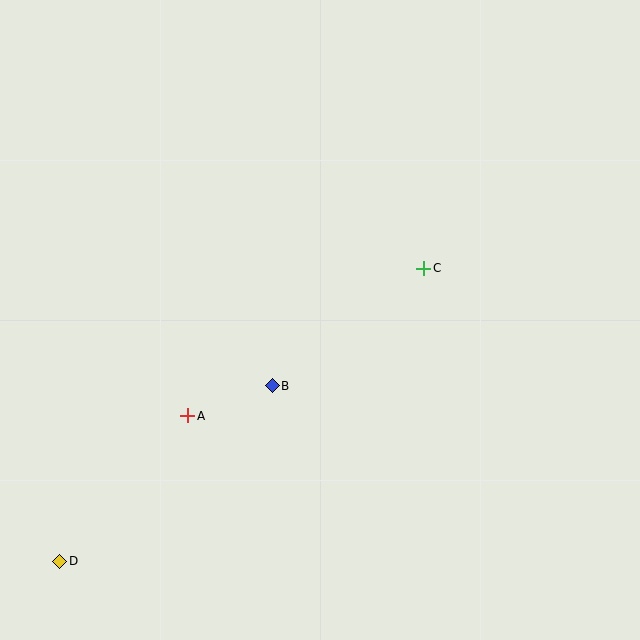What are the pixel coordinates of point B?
Point B is at (272, 386).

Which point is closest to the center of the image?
Point B at (272, 386) is closest to the center.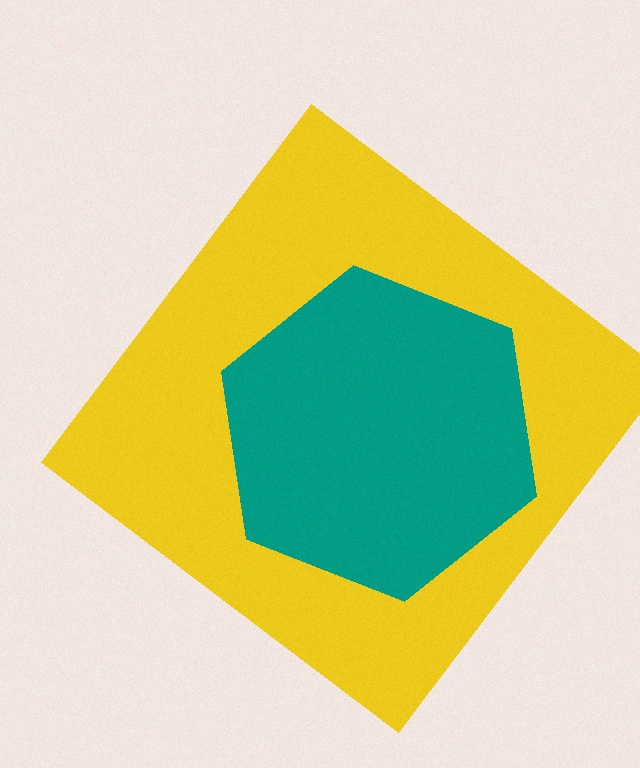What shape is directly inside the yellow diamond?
The teal hexagon.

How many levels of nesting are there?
2.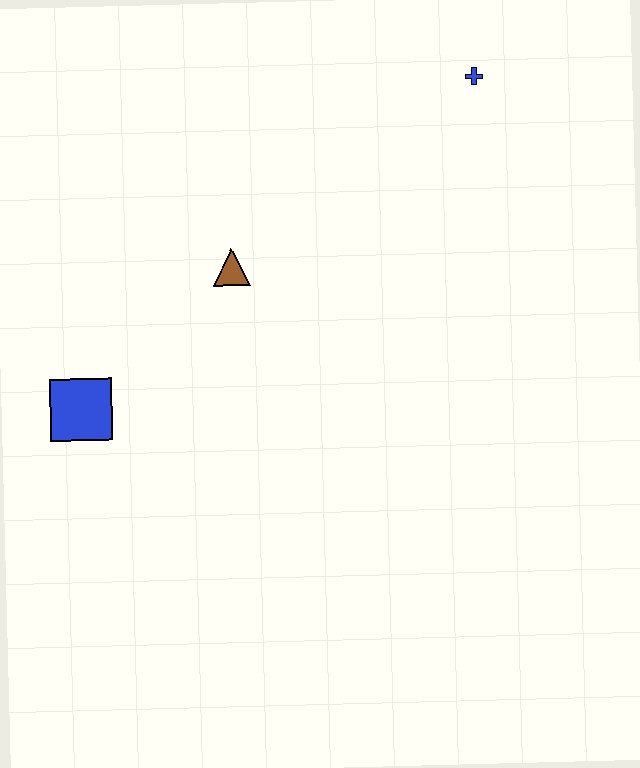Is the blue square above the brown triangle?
No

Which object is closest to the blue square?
The brown triangle is closest to the blue square.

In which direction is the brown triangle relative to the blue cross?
The brown triangle is to the left of the blue cross.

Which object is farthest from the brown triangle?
The blue cross is farthest from the brown triangle.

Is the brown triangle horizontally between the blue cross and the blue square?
Yes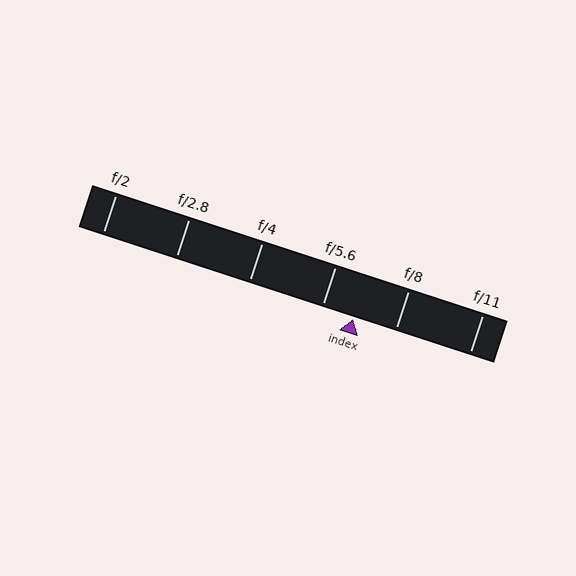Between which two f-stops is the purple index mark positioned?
The index mark is between f/5.6 and f/8.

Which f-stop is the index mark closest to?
The index mark is closest to f/5.6.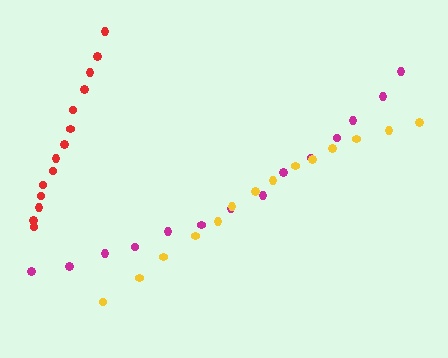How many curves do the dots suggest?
There are 3 distinct paths.